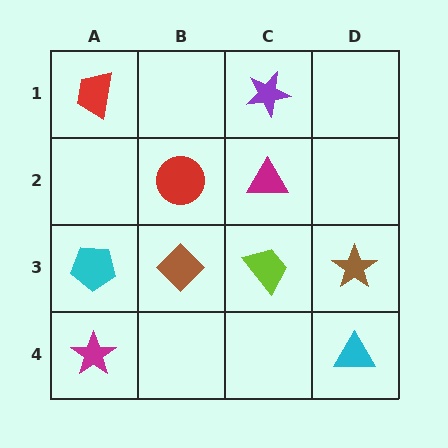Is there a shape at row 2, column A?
No, that cell is empty.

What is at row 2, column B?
A red circle.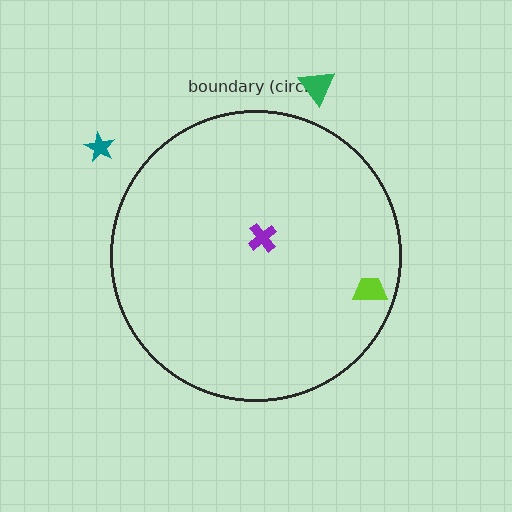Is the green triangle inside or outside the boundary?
Outside.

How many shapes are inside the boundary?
2 inside, 2 outside.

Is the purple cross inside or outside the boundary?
Inside.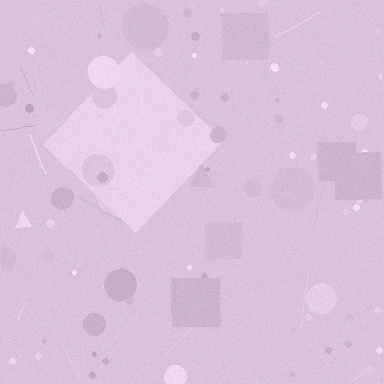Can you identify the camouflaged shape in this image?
The camouflaged shape is a diamond.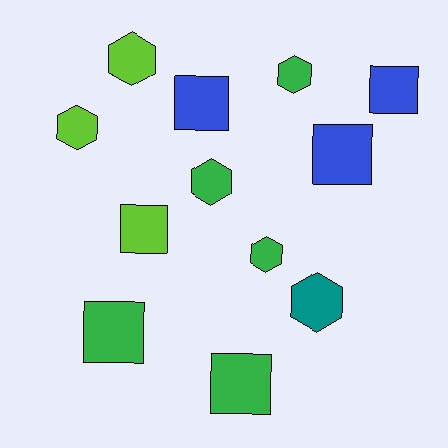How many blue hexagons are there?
There are no blue hexagons.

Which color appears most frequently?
Green, with 5 objects.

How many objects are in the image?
There are 12 objects.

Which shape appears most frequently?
Hexagon, with 6 objects.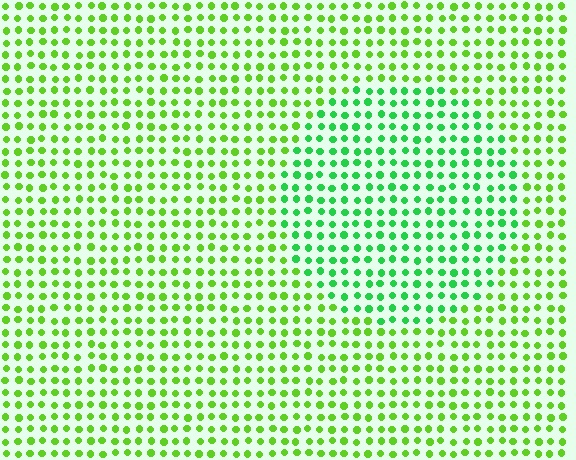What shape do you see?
I see a circle.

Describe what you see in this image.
The image is filled with small lime elements in a uniform arrangement. A circle-shaped region is visible where the elements are tinted to a slightly different hue, forming a subtle color boundary.